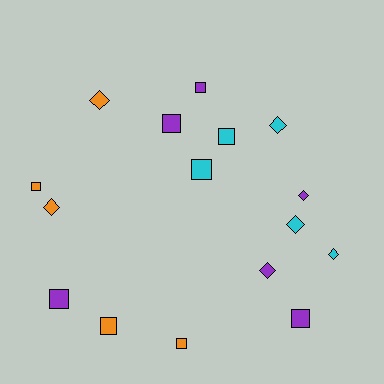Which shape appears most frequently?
Square, with 9 objects.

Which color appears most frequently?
Purple, with 6 objects.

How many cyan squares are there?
There are 2 cyan squares.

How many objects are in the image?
There are 16 objects.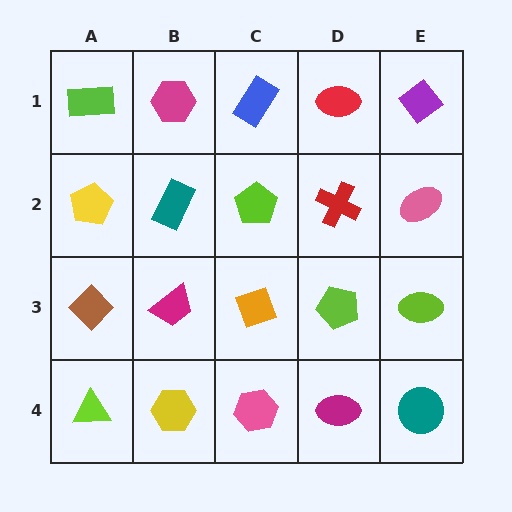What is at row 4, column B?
A yellow hexagon.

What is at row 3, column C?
An orange diamond.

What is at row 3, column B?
A magenta trapezoid.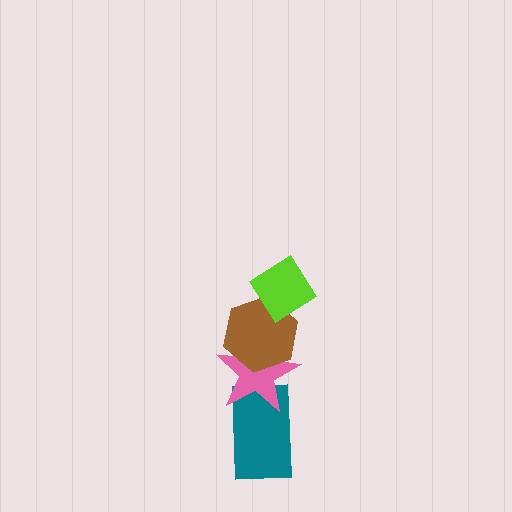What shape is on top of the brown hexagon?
The lime diamond is on top of the brown hexagon.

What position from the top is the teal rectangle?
The teal rectangle is 4th from the top.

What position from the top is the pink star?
The pink star is 3rd from the top.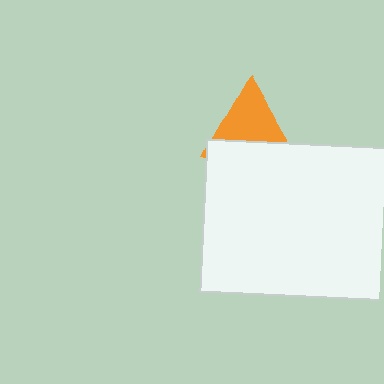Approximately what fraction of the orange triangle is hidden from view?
Roughly 41% of the orange triangle is hidden behind the white rectangle.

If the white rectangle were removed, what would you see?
You would see the complete orange triangle.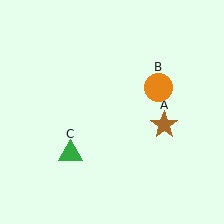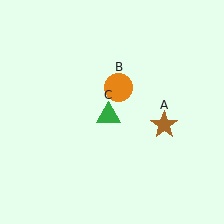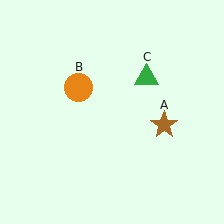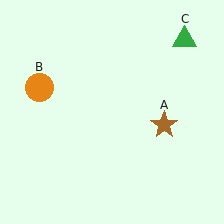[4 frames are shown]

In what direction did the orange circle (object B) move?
The orange circle (object B) moved left.